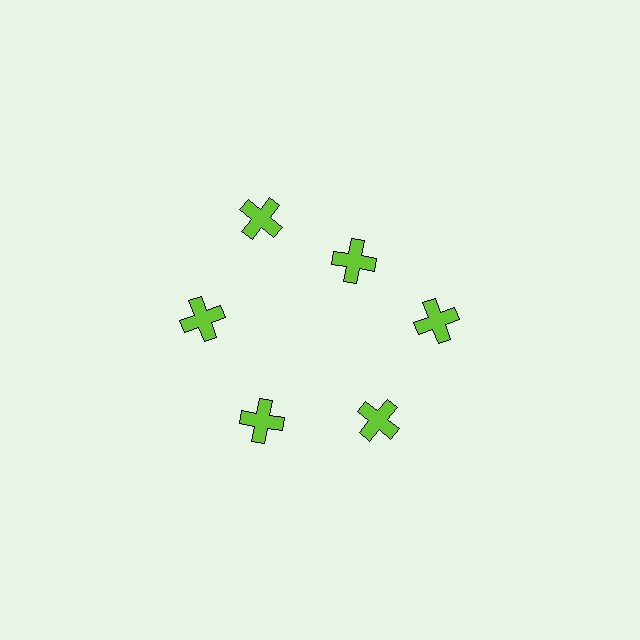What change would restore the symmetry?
The symmetry would be restored by moving it outward, back onto the ring so that all 6 crosses sit at equal angles and equal distance from the center.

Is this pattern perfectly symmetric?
No. The 6 lime crosses are arranged in a ring, but one element near the 1 o'clock position is pulled inward toward the center, breaking the 6-fold rotational symmetry.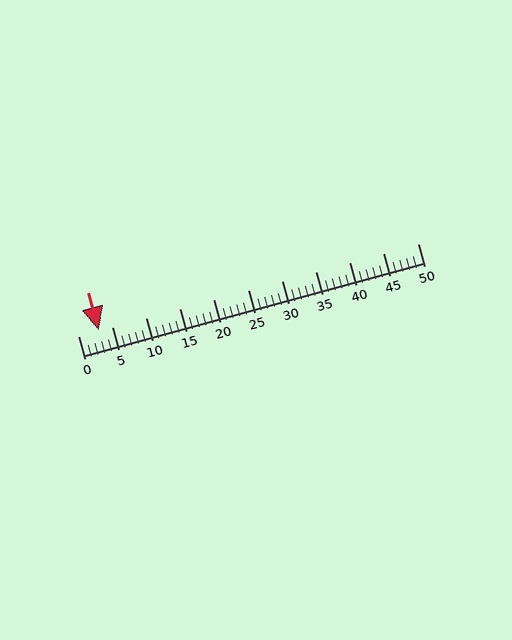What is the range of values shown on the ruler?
The ruler shows values from 0 to 50.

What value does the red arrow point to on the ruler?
The red arrow points to approximately 3.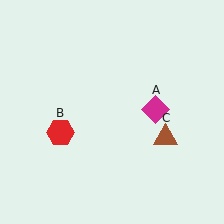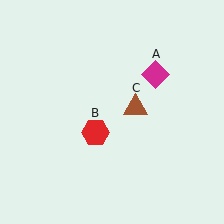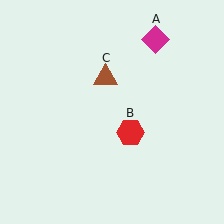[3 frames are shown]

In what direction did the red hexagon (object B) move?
The red hexagon (object B) moved right.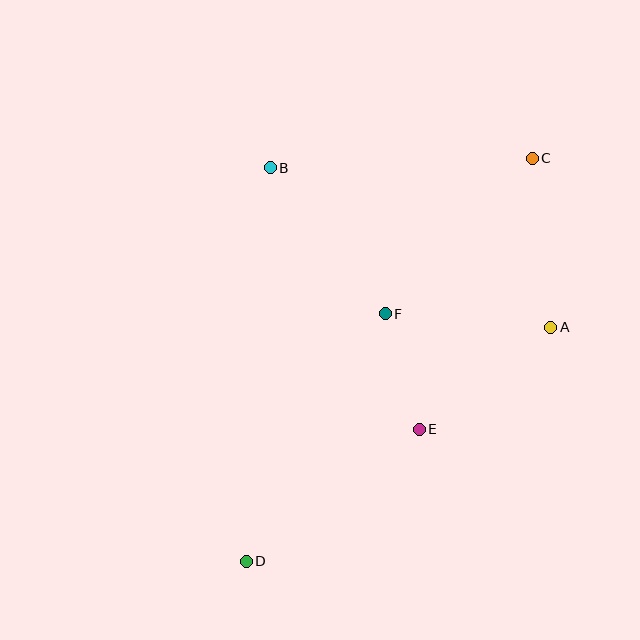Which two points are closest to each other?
Points E and F are closest to each other.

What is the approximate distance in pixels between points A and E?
The distance between A and E is approximately 166 pixels.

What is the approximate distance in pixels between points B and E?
The distance between B and E is approximately 301 pixels.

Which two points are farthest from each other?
Points C and D are farthest from each other.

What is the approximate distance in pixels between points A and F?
The distance between A and F is approximately 166 pixels.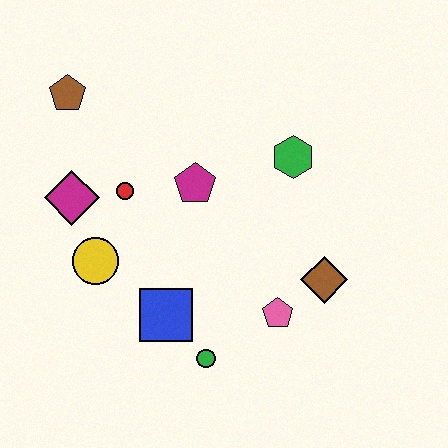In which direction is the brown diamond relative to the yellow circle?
The brown diamond is to the right of the yellow circle.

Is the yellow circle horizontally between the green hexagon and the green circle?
No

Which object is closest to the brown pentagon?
The magenta diamond is closest to the brown pentagon.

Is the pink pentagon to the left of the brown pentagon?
No